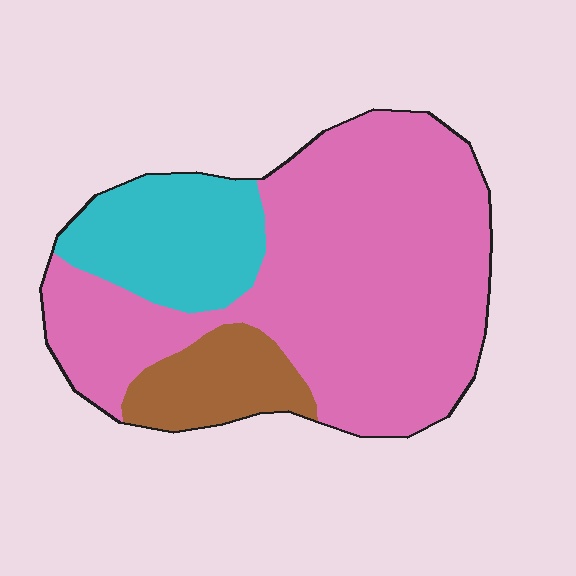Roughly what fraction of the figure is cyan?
Cyan covers about 20% of the figure.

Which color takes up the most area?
Pink, at roughly 70%.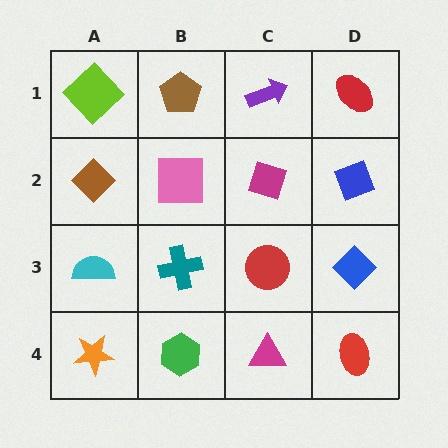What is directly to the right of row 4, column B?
A magenta triangle.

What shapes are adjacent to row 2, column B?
A brown pentagon (row 1, column B), a teal cross (row 3, column B), a brown diamond (row 2, column A), a magenta diamond (row 2, column C).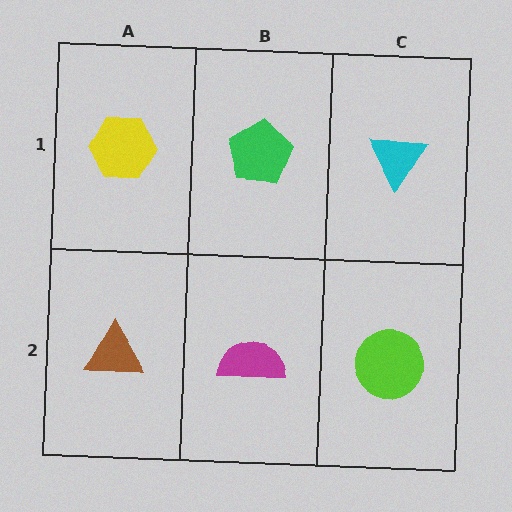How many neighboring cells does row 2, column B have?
3.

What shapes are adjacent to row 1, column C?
A lime circle (row 2, column C), a green pentagon (row 1, column B).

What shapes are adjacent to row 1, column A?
A brown triangle (row 2, column A), a green pentagon (row 1, column B).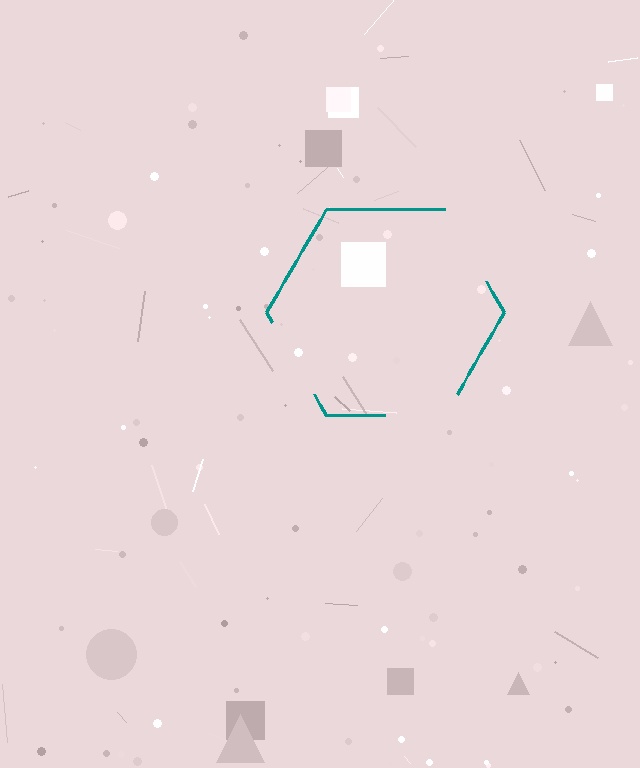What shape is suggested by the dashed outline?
The dashed outline suggests a hexagon.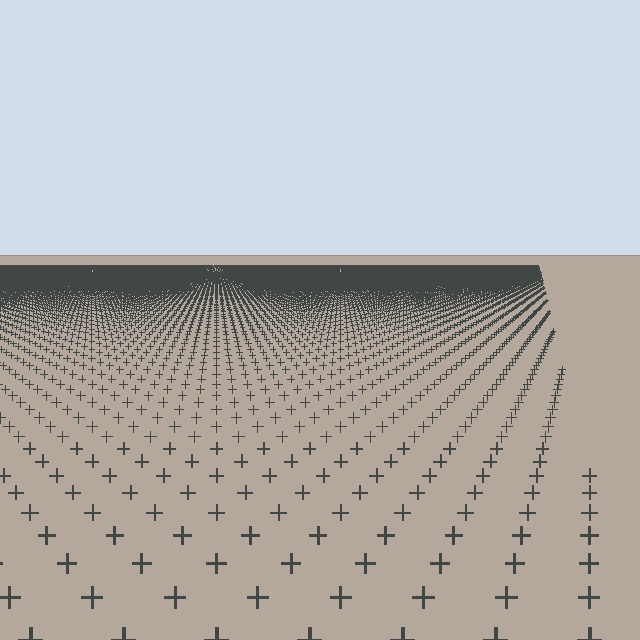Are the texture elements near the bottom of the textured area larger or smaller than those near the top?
Larger. Near the bottom, elements are closer to the viewer and appear at a bigger on-screen size.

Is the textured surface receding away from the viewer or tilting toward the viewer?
The surface is receding away from the viewer. Texture elements get smaller and denser toward the top.